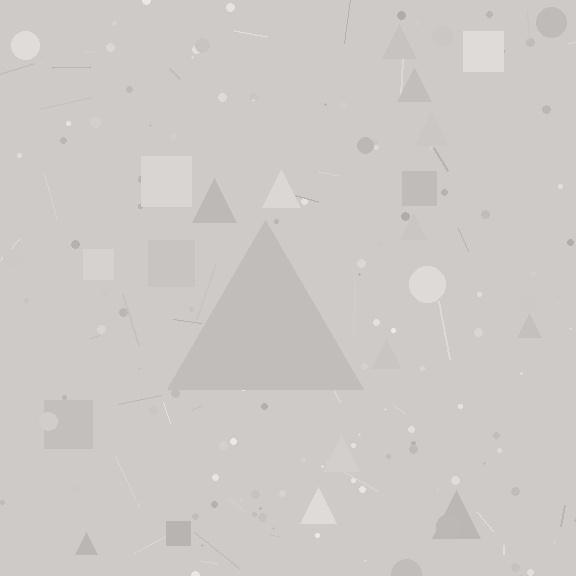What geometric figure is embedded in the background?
A triangle is embedded in the background.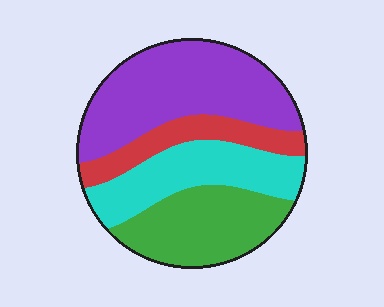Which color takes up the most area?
Purple, at roughly 40%.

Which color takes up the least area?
Red, at roughly 15%.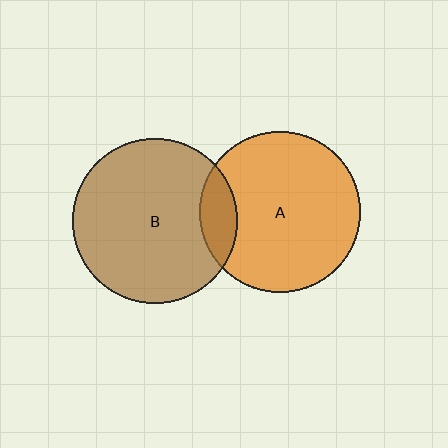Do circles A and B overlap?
Yes.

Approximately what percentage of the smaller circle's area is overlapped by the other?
Approximately 15%.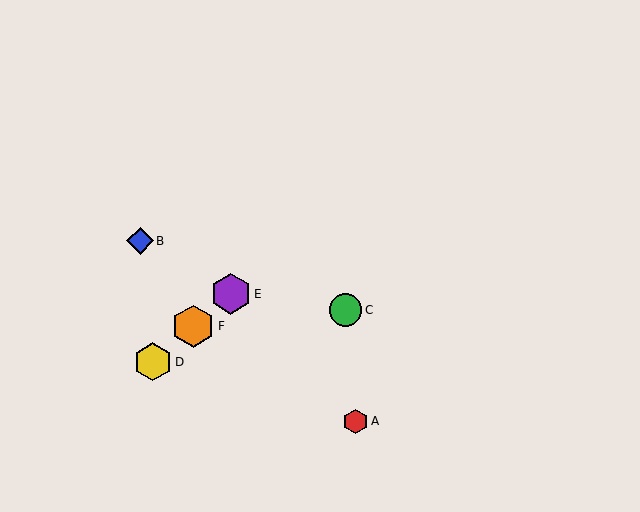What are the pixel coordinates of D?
Object D is at (153, 362).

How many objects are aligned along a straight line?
3 objects (D, E, F) are aligned along a straight line.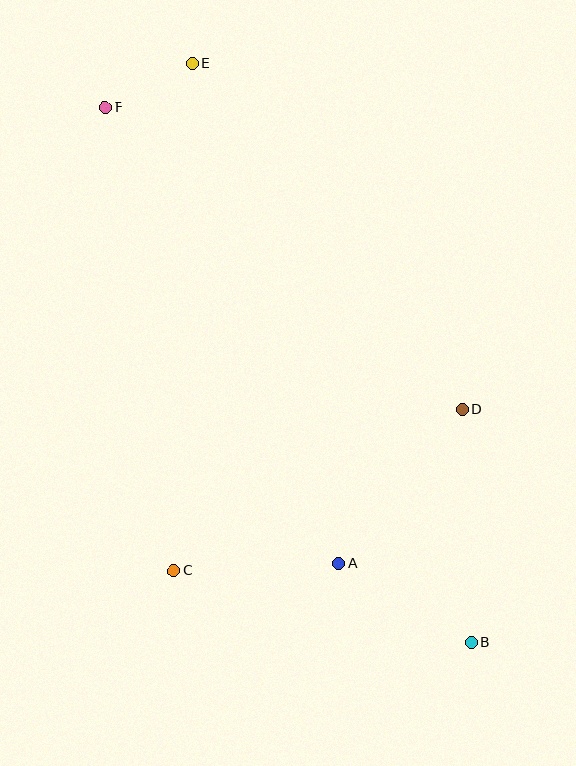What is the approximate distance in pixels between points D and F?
The distance between D and F is approximately 467 pixels.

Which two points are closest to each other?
Points E and F are closest to each other.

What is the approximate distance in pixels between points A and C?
The distance between A and C is approximately 165 pixels.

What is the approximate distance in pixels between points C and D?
The distance between C and D is approximately 331 pixels.